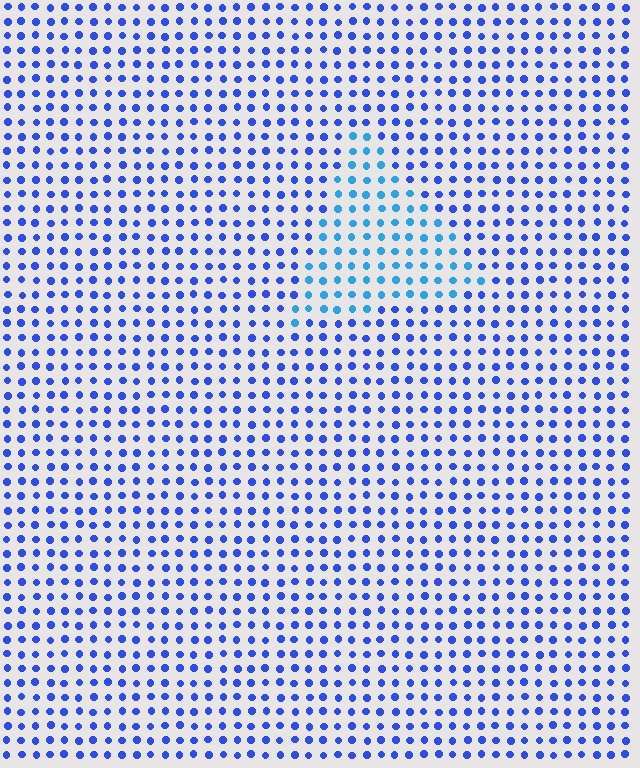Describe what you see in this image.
The image is filled with small blue elements in a uniform arrangement. A triangle-shaped region is visible where the elements are tinted to a slightly different hue, forming a subtle color boundary.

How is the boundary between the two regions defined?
The boundary is defined purely by a slight shift in hue (about 29 degrees). Spacing, size, and orientation are identical on both sides.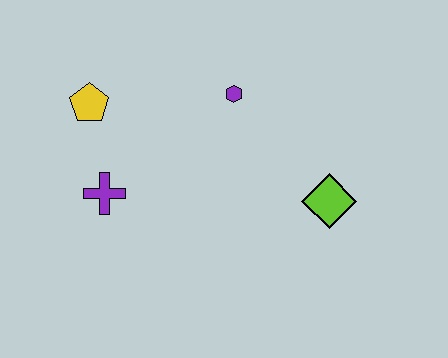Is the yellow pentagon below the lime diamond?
No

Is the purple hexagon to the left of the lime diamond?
Yes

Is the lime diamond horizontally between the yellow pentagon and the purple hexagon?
No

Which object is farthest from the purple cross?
The lime diamond is farthest from the purple cross.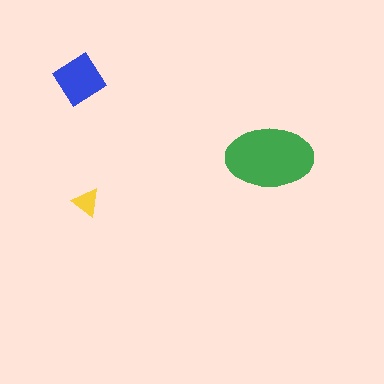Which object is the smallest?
The yellow triangle.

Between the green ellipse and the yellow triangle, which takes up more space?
The green ellipse.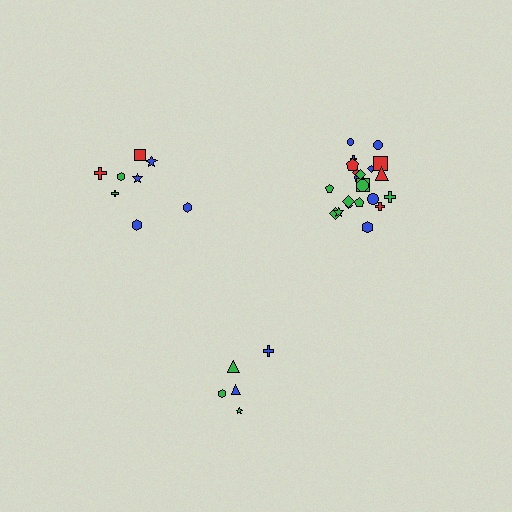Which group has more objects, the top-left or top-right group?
The top-right group.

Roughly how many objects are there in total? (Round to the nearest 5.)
Roughly 35 objects in total.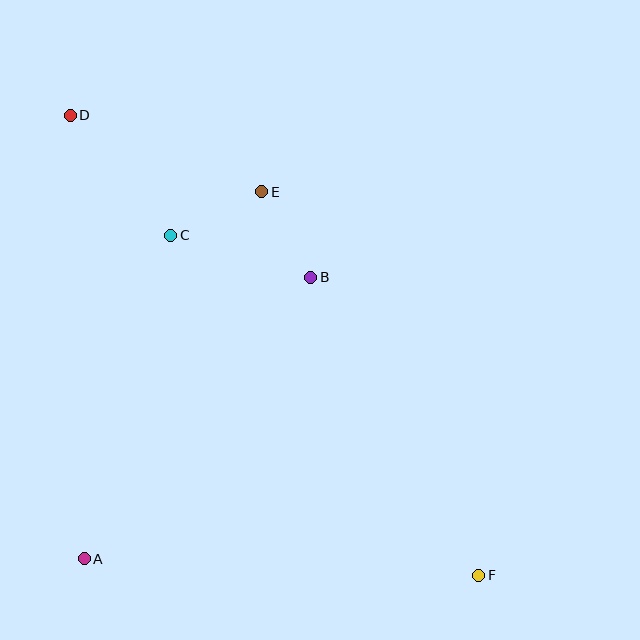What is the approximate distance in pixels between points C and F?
The distance between C and F is approximately 458 pixels.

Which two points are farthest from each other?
Points D and F are farthest from each other.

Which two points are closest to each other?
Points B and E are closest to each other.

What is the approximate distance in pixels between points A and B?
The distance between A and B is approximately 361 pixels.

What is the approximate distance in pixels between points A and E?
The distance between A and E is approximately 408 pixels.